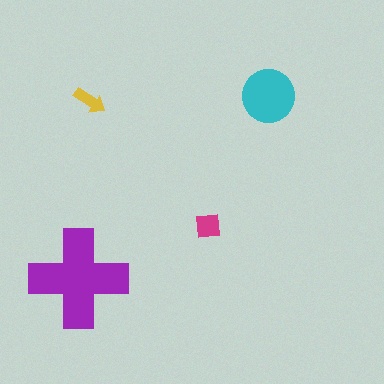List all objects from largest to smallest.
The purple cross, the cyan circle, the magenta square, the yellow arrow.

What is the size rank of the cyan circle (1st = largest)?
2nd.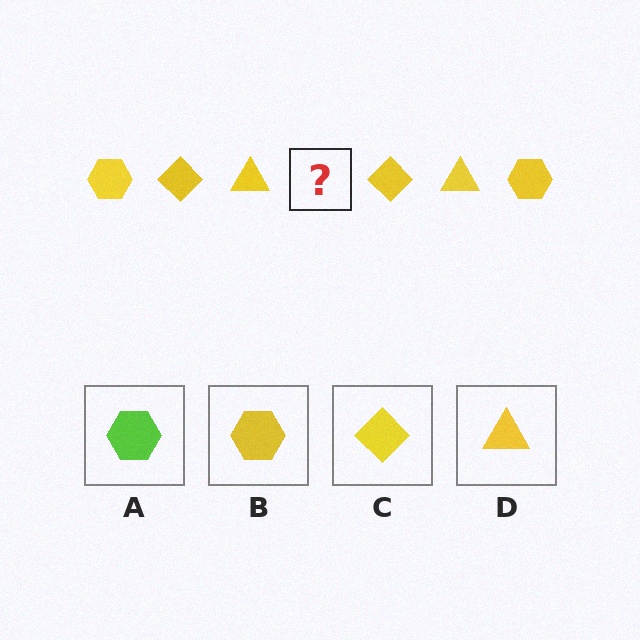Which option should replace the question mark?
Option B.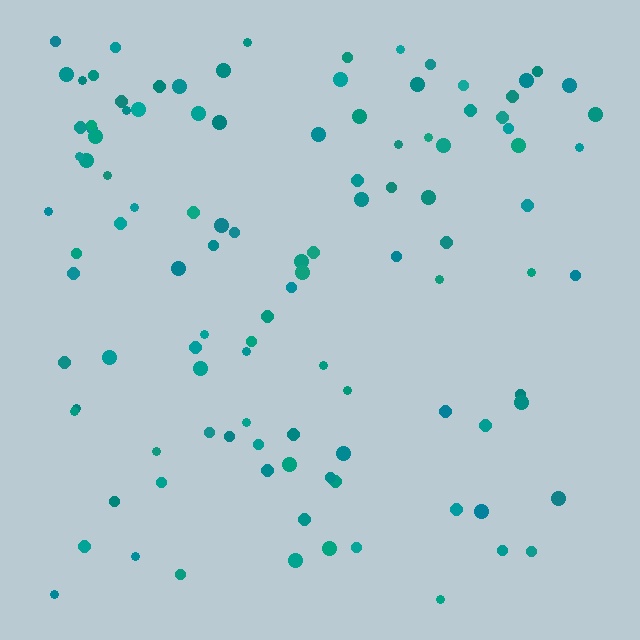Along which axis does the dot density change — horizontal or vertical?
Vertical.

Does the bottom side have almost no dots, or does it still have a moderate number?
Still a moderate number, just noticeably fewer than the top.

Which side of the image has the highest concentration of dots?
The top.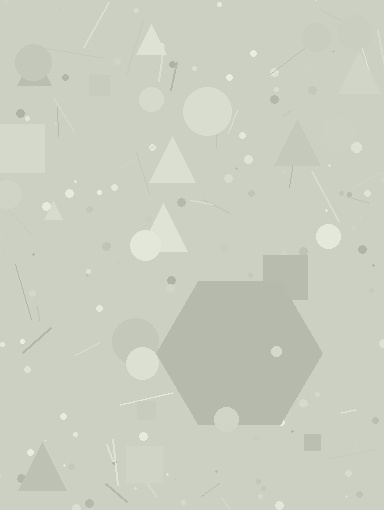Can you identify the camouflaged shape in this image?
The camouflaged shape is a hexagon.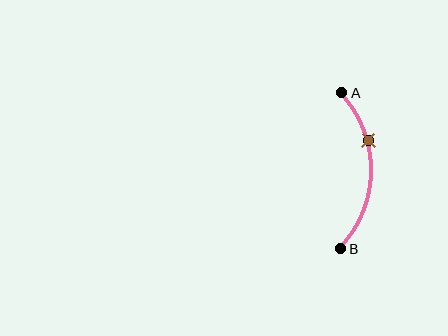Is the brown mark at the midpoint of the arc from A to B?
No. The brown mark lies on the arc but is closer to endpoint A. The arc midpoint would be at the point on the curve equidistant along the arc from both A and B.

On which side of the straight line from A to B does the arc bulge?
The arc bulges to the right of the straight line connecting A and B.